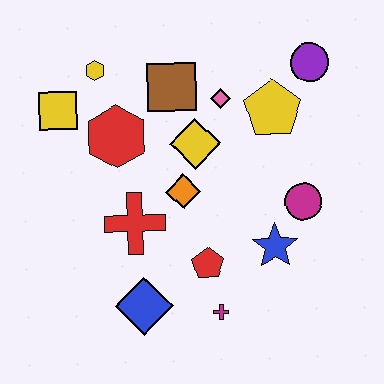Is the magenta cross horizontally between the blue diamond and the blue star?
Yes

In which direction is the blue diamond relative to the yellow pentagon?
The blue diamond is below the yellow pentagon.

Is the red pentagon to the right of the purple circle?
No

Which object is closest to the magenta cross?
The red pentagon is closest to the magenta cross.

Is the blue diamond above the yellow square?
No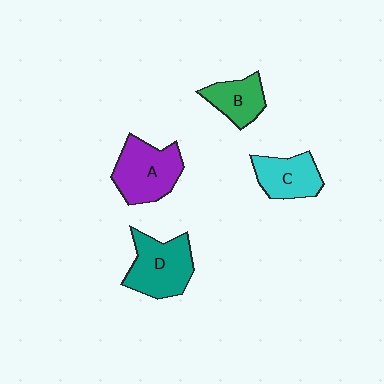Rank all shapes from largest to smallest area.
From largest to smallest: D (teal), A (purple), C (cyan), B (green).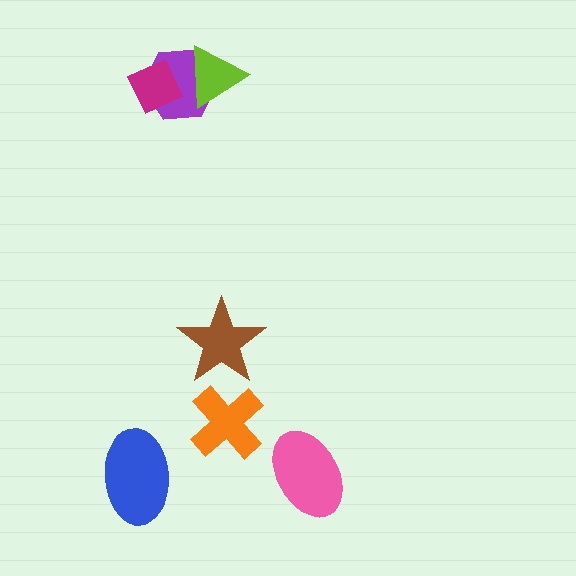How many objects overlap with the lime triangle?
1 object overlaps with the lime triangle.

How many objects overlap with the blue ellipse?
0 objects overlap with the blue ellipse.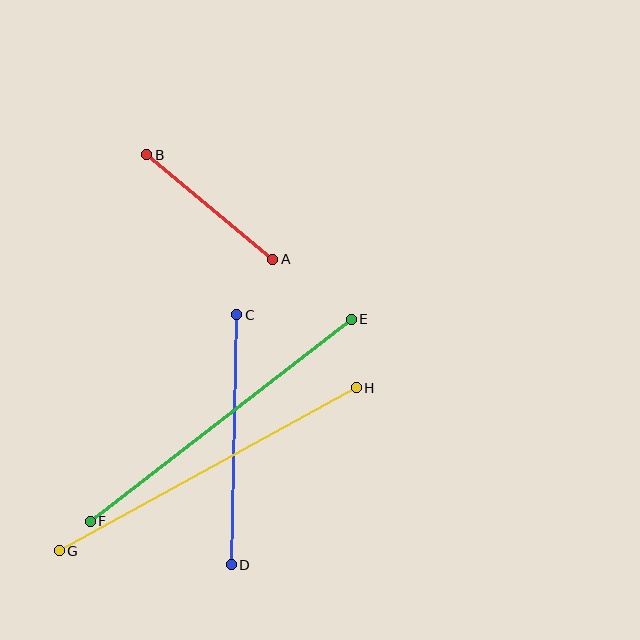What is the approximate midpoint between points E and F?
The midpoint is at approximately (221, 420) pixels.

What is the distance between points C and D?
The distance is approximately 250 pixels.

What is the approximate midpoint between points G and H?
The midpoint is at approximately (208, 469) pixels.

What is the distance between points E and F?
The distance is approximately 330 pixels.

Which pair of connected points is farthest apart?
Points G and H are farthest apart.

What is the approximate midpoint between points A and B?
The midpoint is at approximately (210, 207) pixels.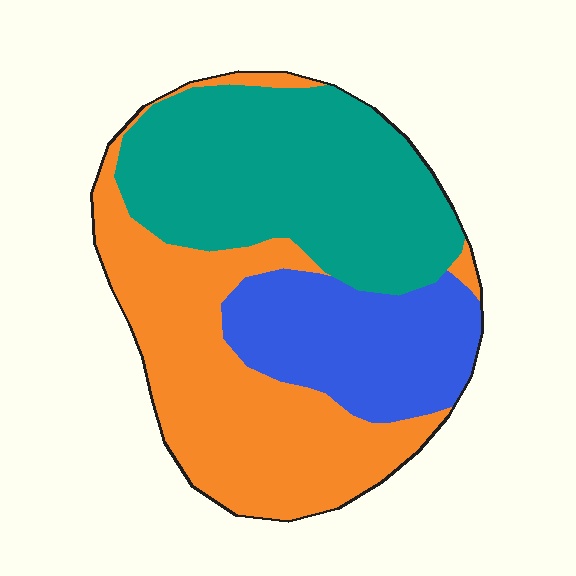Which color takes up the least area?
Blue, at roughly 20%.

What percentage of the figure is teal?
Teal covers 39% of the figure.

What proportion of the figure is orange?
Orange covers around 40% of the figure.